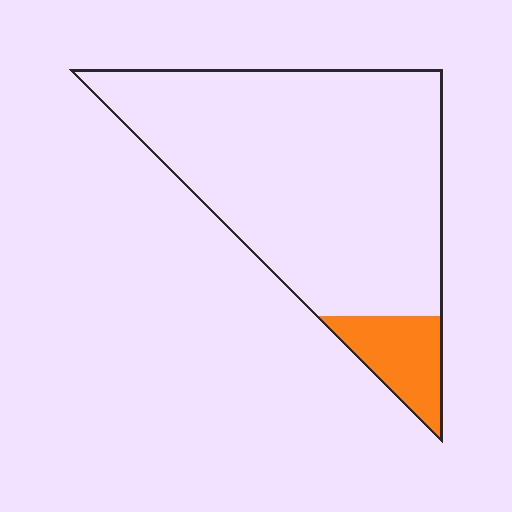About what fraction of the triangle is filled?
About one eighth (1/8).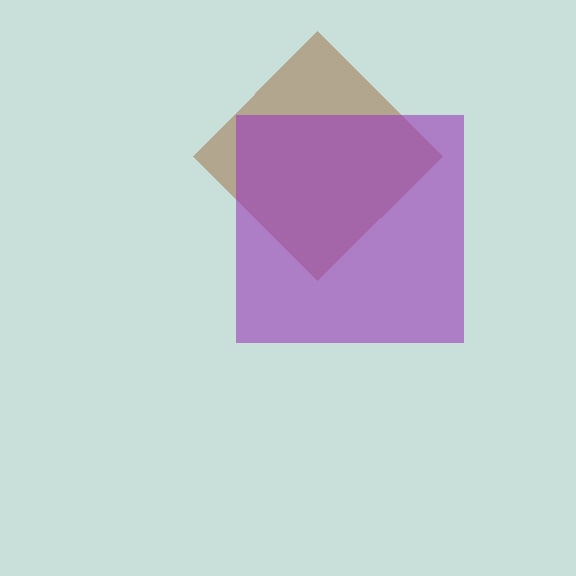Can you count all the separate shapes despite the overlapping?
Yes, there are 2 separate shapes.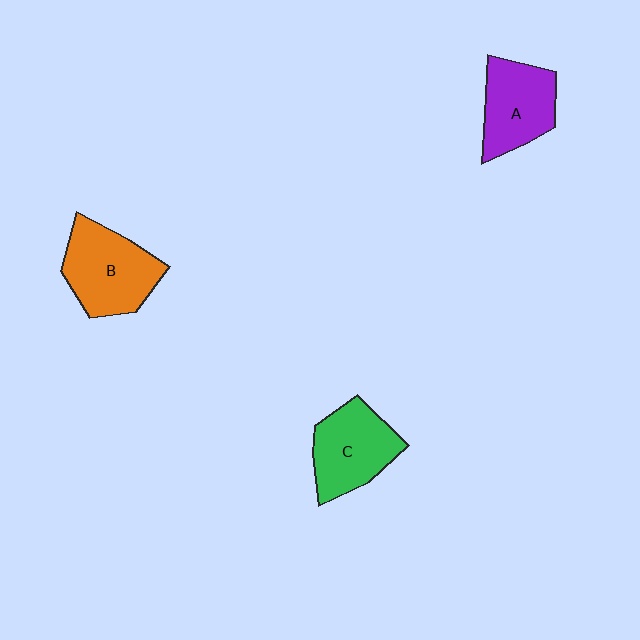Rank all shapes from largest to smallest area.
From largest to smallest: B (orange), C (green), A (purple).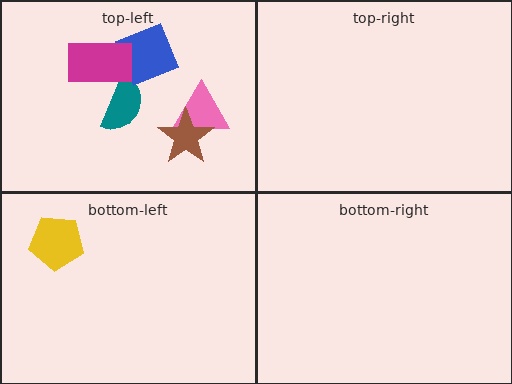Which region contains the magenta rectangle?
The top-left region.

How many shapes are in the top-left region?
5.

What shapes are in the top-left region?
The teal semicircle, the pink triangle, the blue square, the brown star, the magenta rectangle.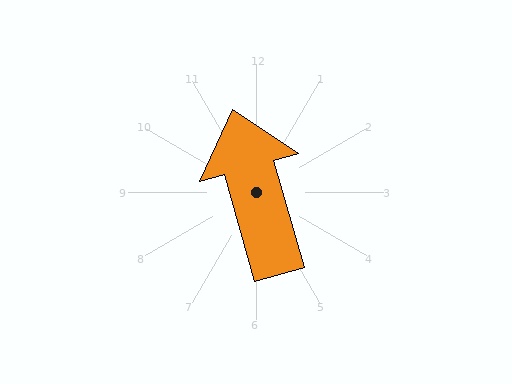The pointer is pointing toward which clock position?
Roughly 11 o'clock.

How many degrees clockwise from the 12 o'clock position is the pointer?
Approximately 344 degrees.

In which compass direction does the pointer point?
North.